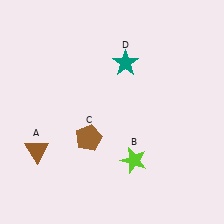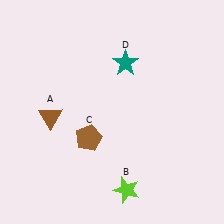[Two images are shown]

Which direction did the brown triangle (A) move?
The brown triangle (A) moved up.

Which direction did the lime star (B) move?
The lime star (B) moved down.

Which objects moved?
The objects that moved are: the brown triangle (A), the lime star (B).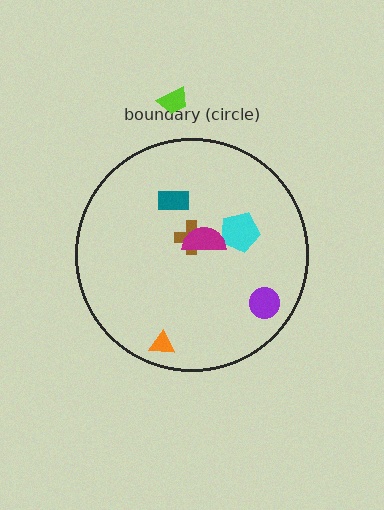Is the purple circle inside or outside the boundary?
Inside.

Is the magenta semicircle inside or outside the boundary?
Inside.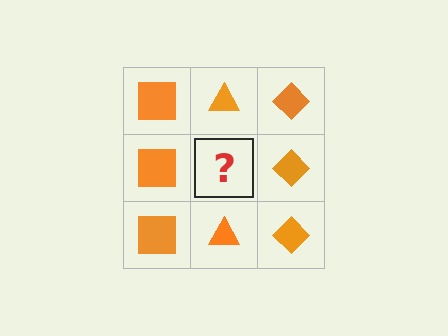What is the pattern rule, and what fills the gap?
The rule is that each column has a consistent shape. The gap should be filled with an orange triangle.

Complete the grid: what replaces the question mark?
The question mark should be replaced with an orange triangle.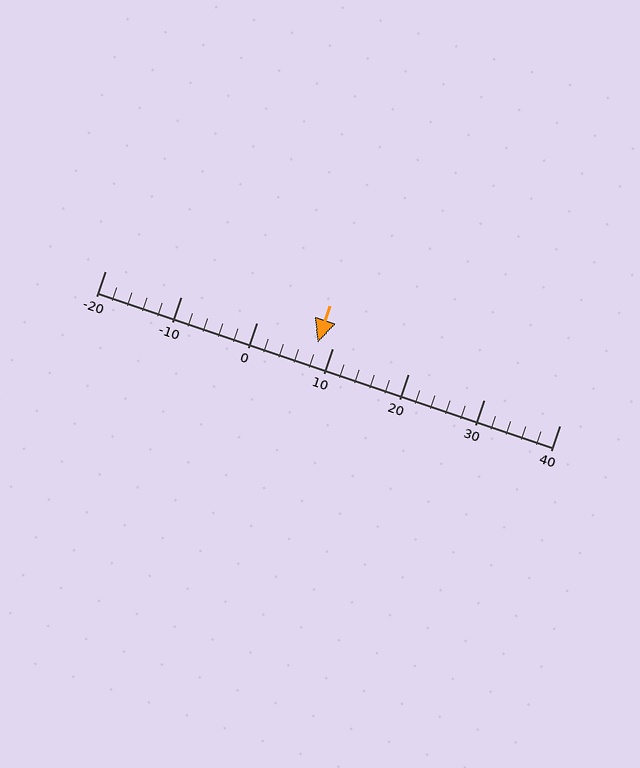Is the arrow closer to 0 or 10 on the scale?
The arrow is closer to 10.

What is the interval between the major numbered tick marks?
The major tick marks are spaced 10 units apart.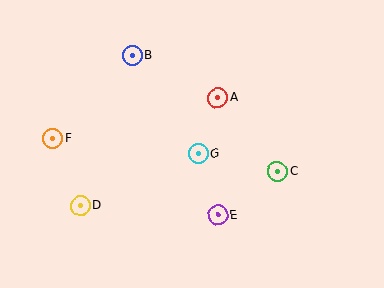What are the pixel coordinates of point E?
Point E is at (218, 215).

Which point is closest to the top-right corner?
Point A is closest to the top-right corner.